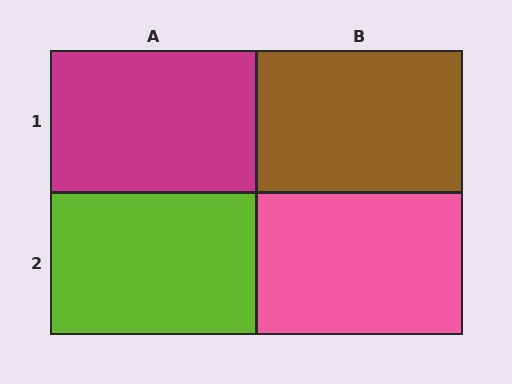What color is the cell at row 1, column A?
Magenta.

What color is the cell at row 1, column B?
Brown.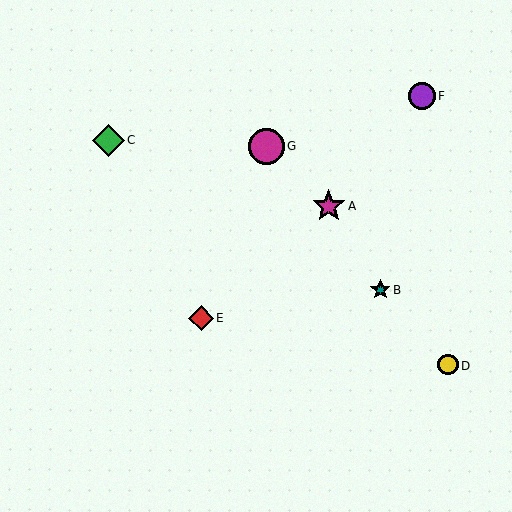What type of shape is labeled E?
Shape E is a red diamond.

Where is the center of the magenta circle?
The center of the magenta circle is at (267, 147).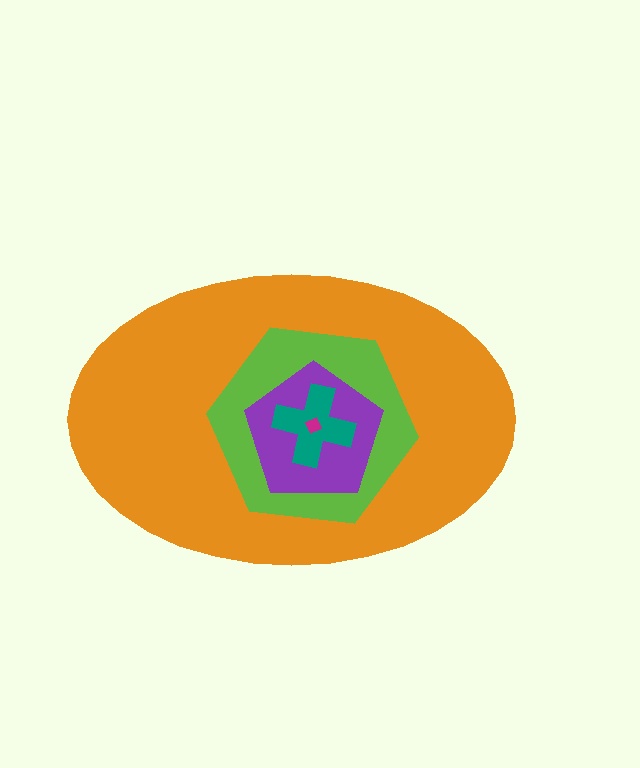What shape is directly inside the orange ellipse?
The lime hexagon.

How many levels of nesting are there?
5.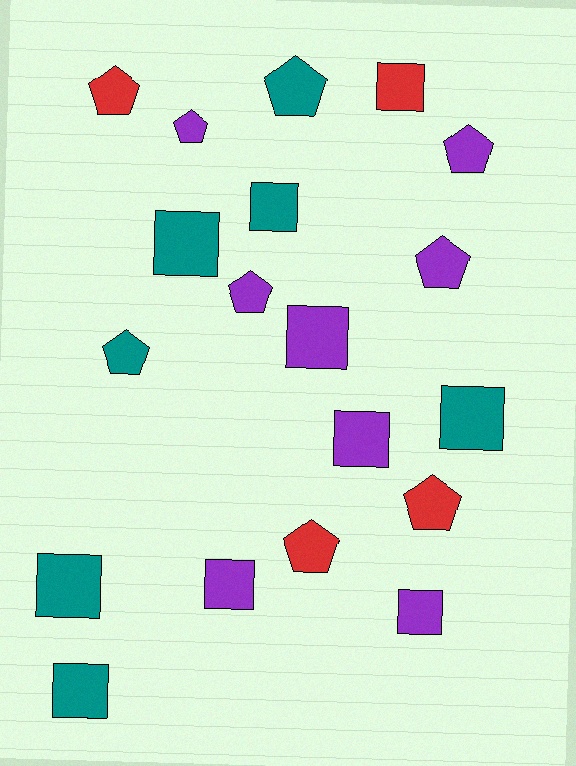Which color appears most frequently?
Purple, with 8 objects.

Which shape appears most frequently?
Square, with 10 objects.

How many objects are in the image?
There are 19 objects.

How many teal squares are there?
There are 5 teal squares.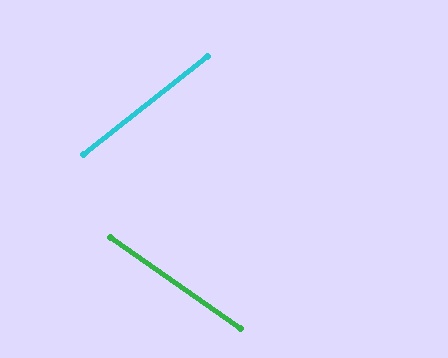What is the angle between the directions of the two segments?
Approximately 73 degrees.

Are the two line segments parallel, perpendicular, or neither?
Neither parallel nor perpendicular — they differ by about 73°.